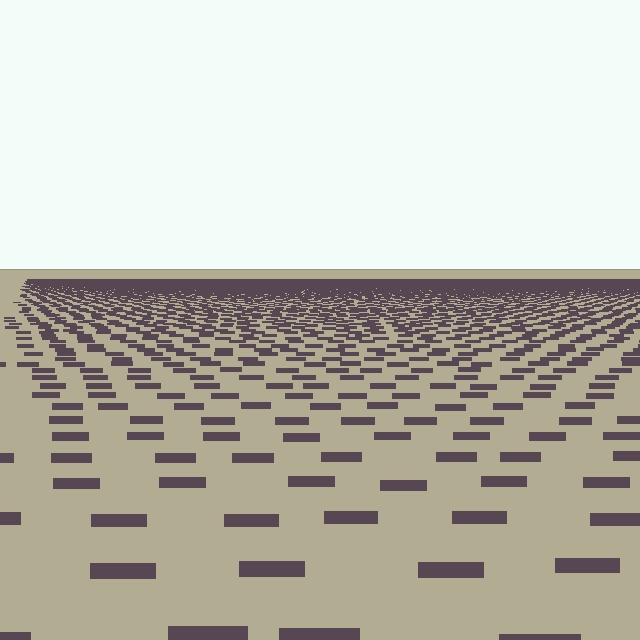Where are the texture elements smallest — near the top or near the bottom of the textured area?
Near the top.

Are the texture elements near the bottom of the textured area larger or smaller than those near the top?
Larger. Near the bottom, elements are closer to the viewer and appear at a bigger on-screen size.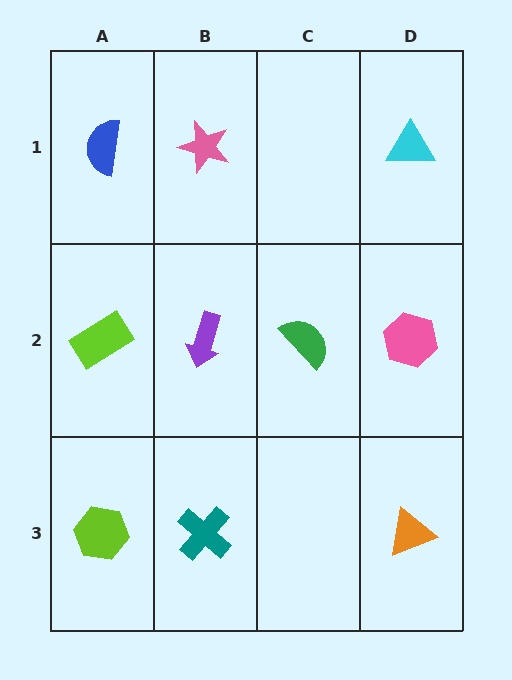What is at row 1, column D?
A cyan triangle.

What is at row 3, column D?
An orange triangle.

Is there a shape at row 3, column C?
No, that cell is empty.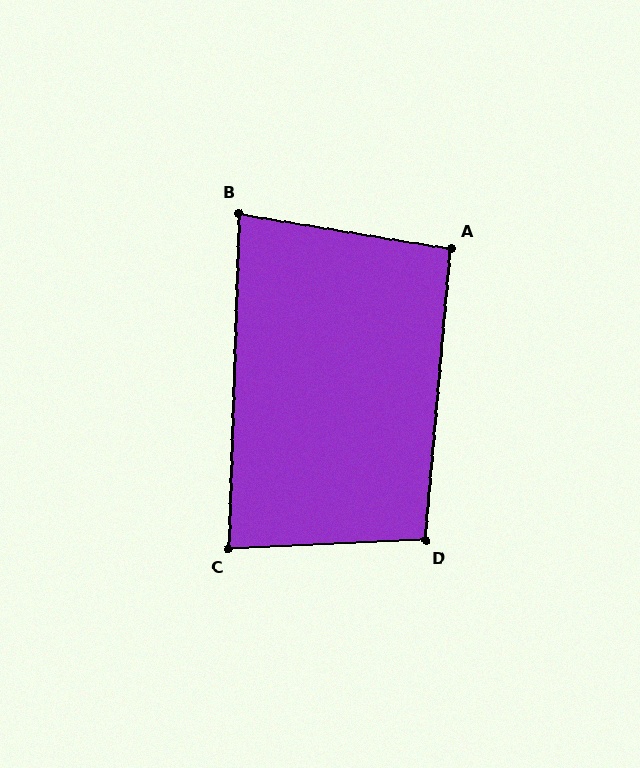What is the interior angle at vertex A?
Approximately 94 degrees (approximately right).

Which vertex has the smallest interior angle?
B, at approximately 83 degrees.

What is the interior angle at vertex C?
Approximately 86 degrees (approximately right).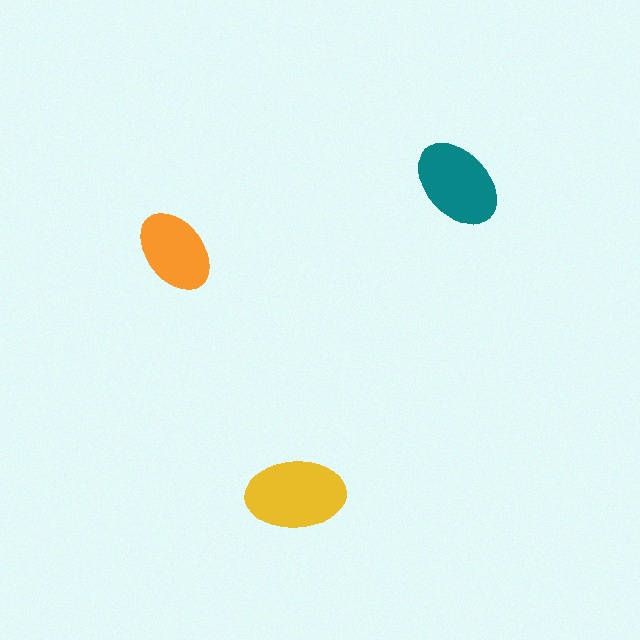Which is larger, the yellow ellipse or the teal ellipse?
The yellow one.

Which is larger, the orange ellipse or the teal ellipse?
The teal one.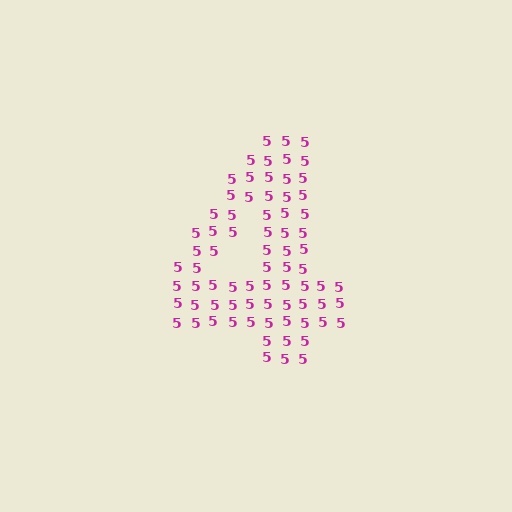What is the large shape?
The large shape is the digit 4.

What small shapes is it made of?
It is made of small digit 5's.